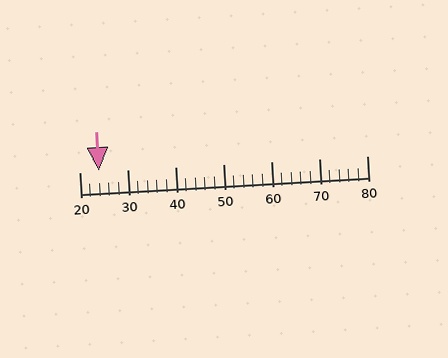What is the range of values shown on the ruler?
The ruler shows values from 20 to 80.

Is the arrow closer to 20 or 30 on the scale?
The arrow is closer to 20.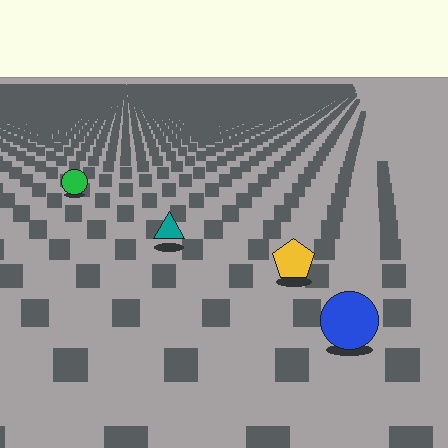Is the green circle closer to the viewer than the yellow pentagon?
No. The yellow pentagon is closer — you can tell from the texture gradient: the ground texture is coarser near it.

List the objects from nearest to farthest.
From nearest to farthest: the blue circle, the yellow pentagon, the teal triangle, the green circle.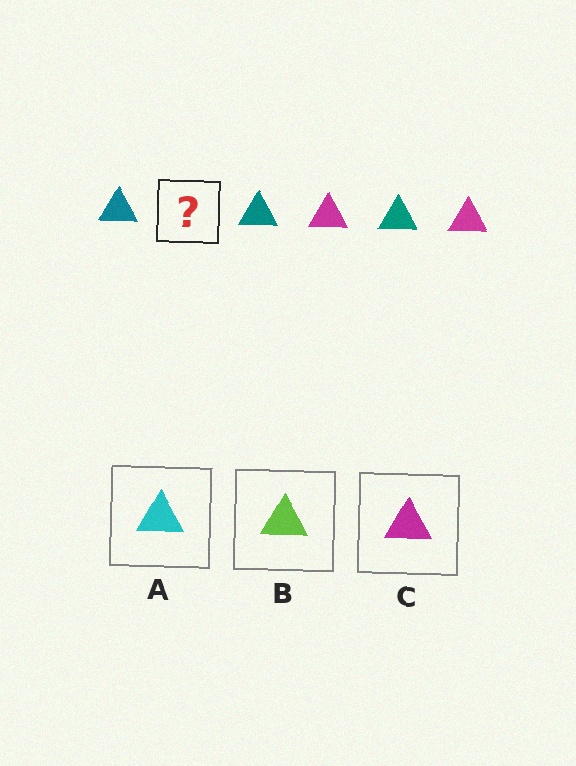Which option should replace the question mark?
Option C.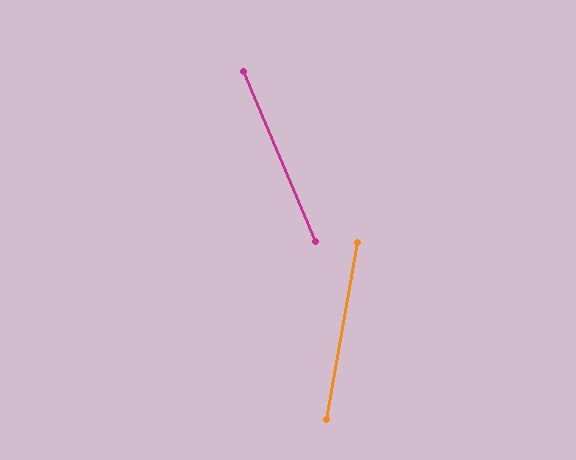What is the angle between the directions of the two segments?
Approximately 33 degrees.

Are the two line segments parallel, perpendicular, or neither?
Neither parallel nor perpendicular — they differ by about 33°.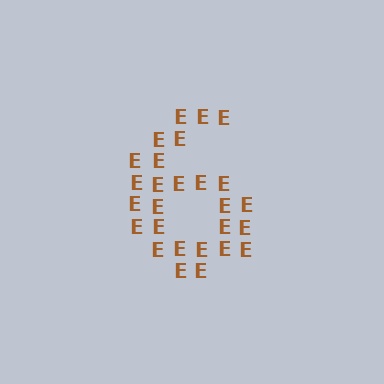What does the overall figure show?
The overall figure shows the digit 6.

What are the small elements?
The small elements are letter E's.